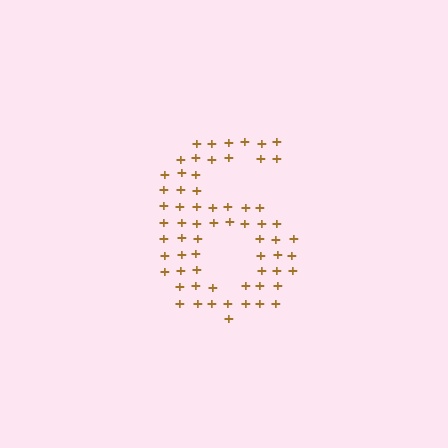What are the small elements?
The small elements are plus signs.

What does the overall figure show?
The overall figure shows the digit 6.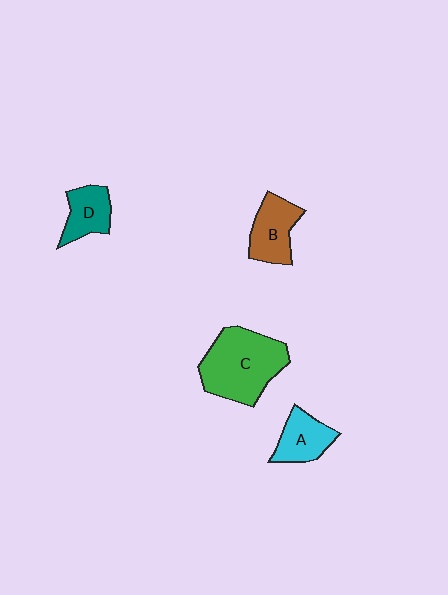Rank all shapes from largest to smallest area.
From largest to smallest: C (green), B (brown), A (cyan), D (teal).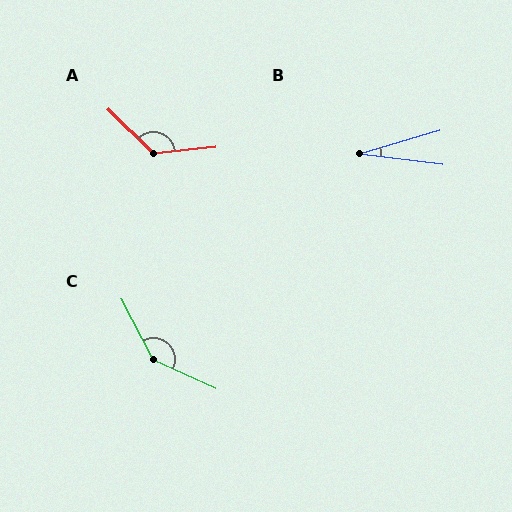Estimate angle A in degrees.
Approximately 130 degrees.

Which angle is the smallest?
B, at approximately 24 degrees.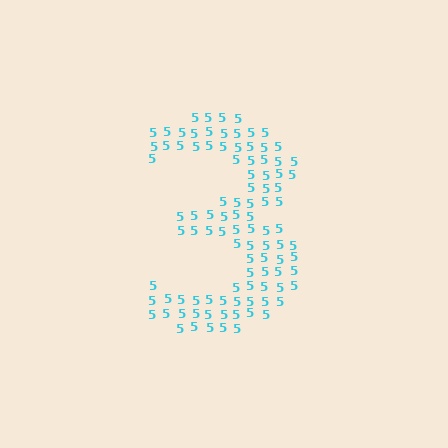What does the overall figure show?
The overall figure shows the digit 3.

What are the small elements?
The small elements are digit 5's.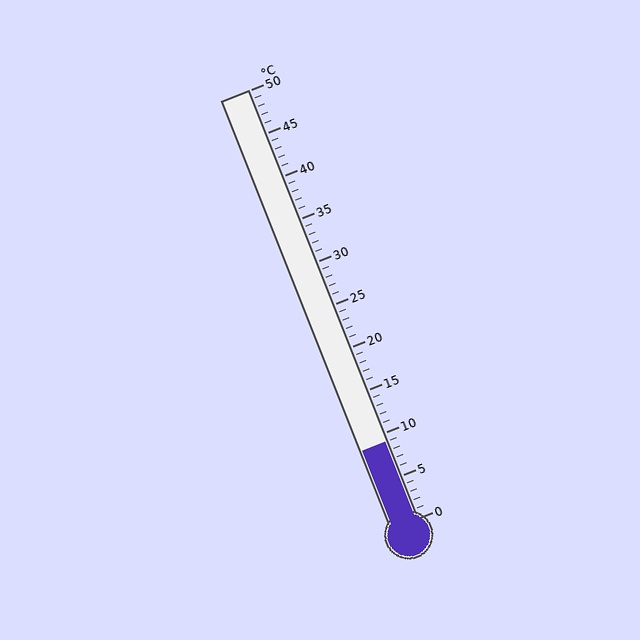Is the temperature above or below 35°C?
The temperature is below 35°C.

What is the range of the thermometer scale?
The thermometer scale ranges from 0°C to 50°C.